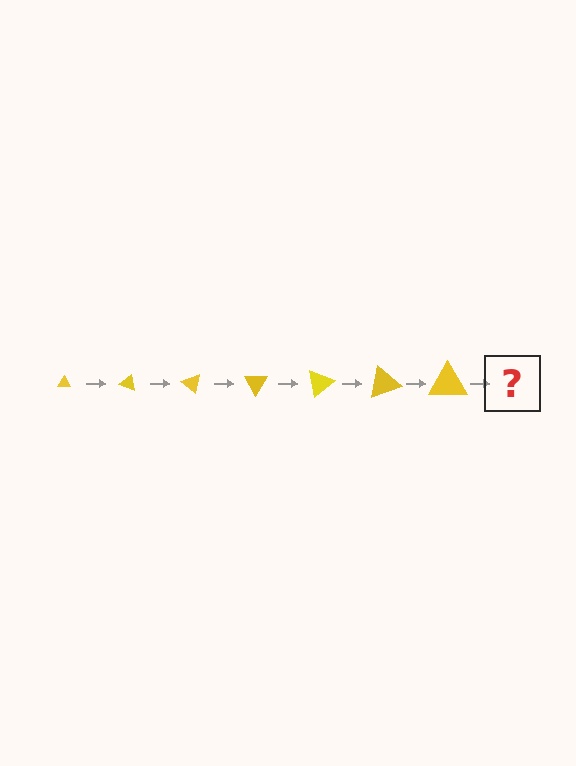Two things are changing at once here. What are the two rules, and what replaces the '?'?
The two rules are that the triangle grows larger each step and it rotates 20 degrees each step. The '?' should be a triangle, larger than the previous one and rotated 140 degrees from the start.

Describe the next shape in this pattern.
It should be a triangle, larger than the previous one and rotated 140 degrees from the start.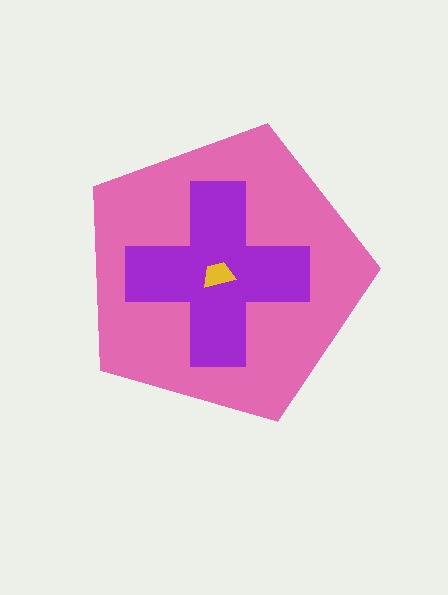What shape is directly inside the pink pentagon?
The purple cross.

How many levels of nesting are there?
3.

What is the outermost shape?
The pink pentagon.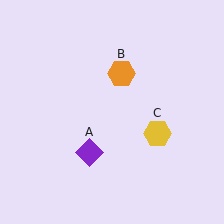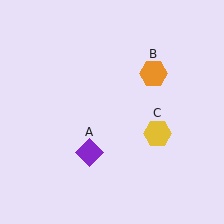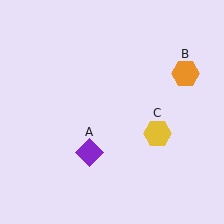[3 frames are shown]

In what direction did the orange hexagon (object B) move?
The orange hexagon (object B) moved right.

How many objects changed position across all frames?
1 object changed position: orange hexagon (object B).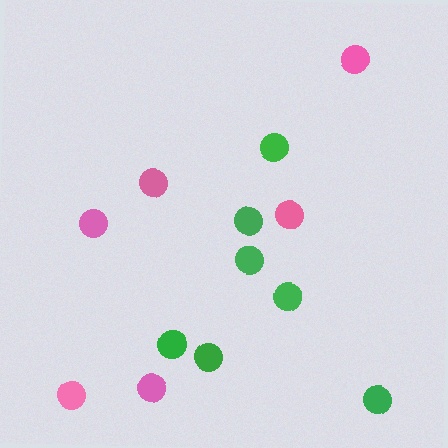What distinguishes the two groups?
There are 2 groups: one group of pink circles (6) and one group of green circles (7).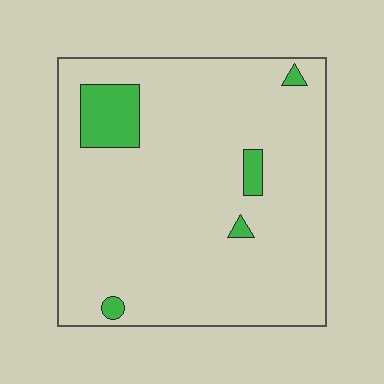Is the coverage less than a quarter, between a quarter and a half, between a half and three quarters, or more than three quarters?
Less than a quarter.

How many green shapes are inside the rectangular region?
5.